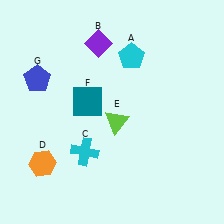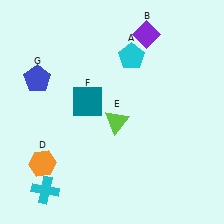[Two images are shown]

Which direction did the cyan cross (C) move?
The cyan cross (C) moved left.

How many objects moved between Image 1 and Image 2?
2 objects moved between the two images.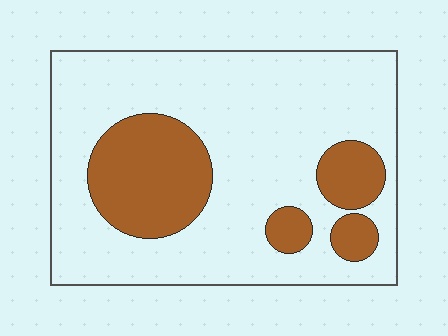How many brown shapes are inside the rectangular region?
4.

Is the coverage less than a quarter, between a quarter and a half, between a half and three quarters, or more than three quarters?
Less than a quarter.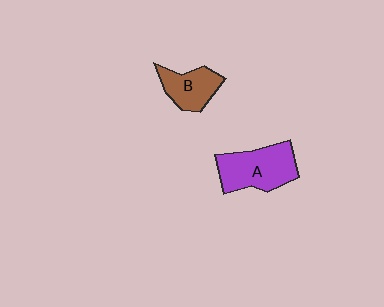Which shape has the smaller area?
Shape B (brown).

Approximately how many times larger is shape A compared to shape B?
Approximately 1.5 times.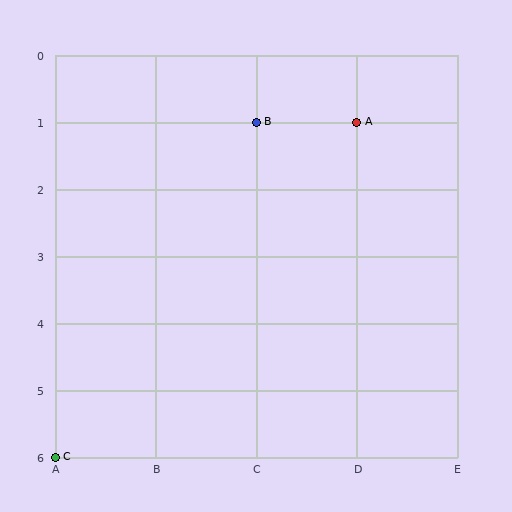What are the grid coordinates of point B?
Point B is at grid coordinates (C, 1).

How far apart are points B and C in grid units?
Points B and C are 2 columns and 5 rows apart (about 5.4 grid units diagonally).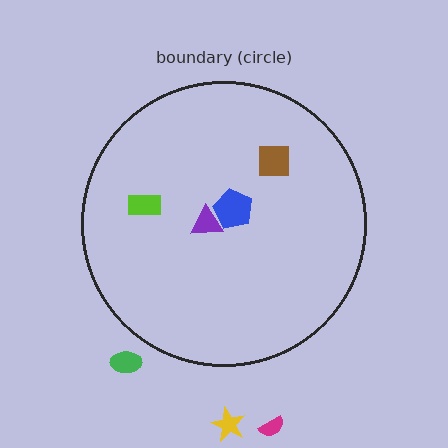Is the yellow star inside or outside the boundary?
Outside.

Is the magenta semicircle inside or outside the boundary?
Outside.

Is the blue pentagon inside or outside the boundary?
Inside.